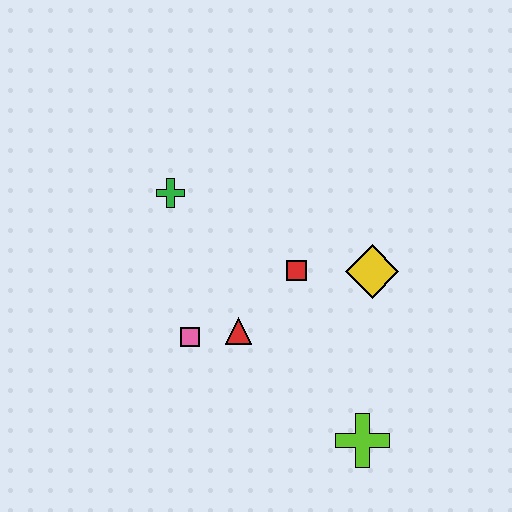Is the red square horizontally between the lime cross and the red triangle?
Yes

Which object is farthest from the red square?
The lime cross is farthest from the red square.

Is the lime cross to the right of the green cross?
Yes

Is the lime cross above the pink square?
No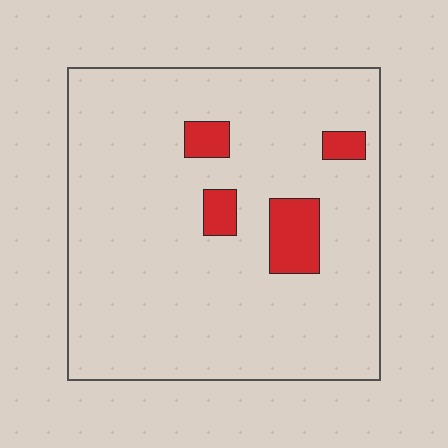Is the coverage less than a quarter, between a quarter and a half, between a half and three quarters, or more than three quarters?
Less than a quarter.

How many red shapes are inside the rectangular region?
4.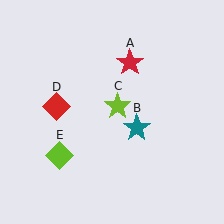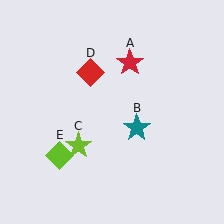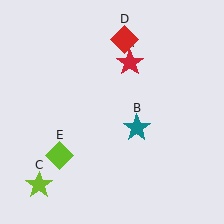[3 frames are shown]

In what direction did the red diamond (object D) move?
The red diamond (object D) moved up and to the right.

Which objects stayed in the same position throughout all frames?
Red star (object A) and teal star (object B) and lime diamond (object E) remained stationary.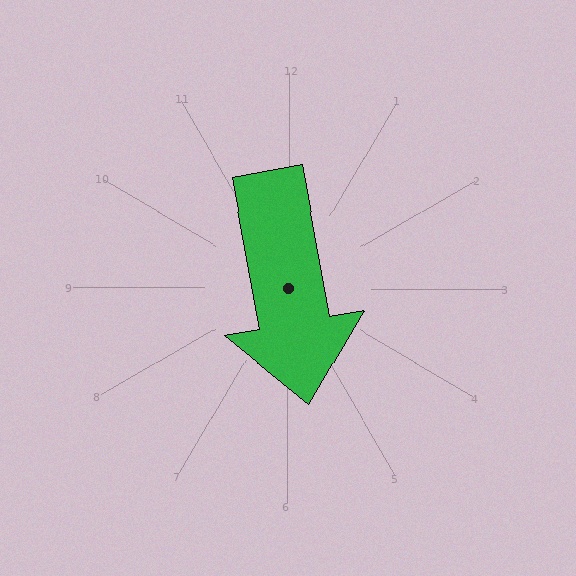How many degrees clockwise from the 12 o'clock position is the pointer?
Approximately 170 degrees.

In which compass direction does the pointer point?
South.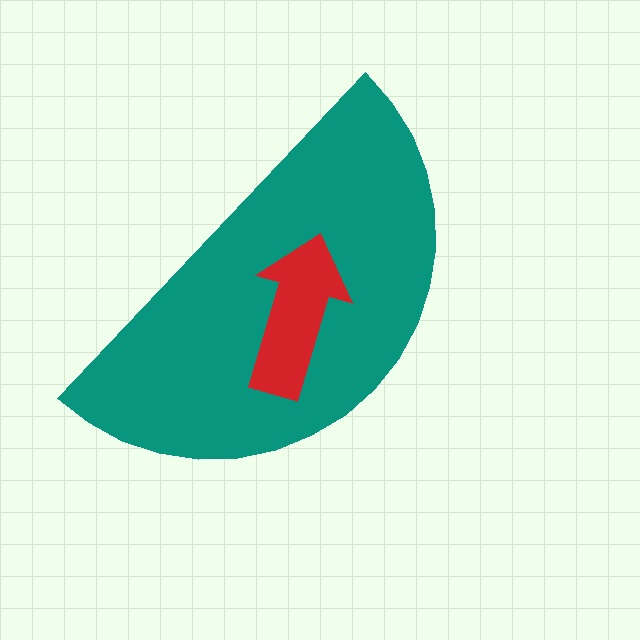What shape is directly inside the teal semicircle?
The red arrow.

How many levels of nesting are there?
2.